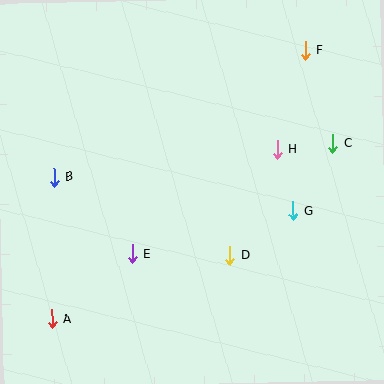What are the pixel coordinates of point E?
Point E is at (133, 254).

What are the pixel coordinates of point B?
Point B is at (54, 177).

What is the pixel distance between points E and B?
The distance between E and B is 110 pixels.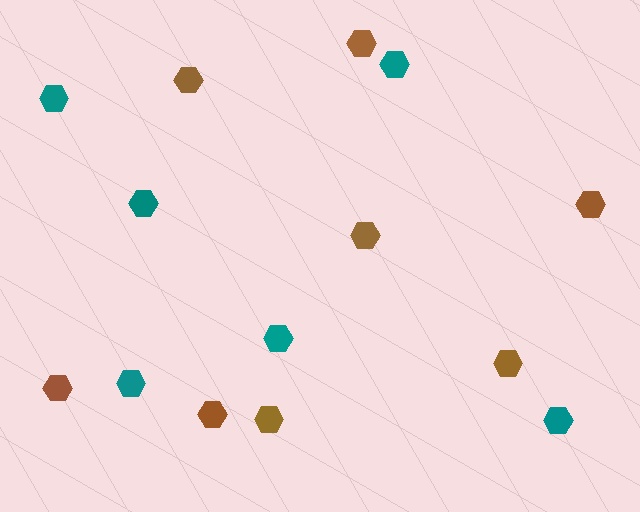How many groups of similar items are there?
There are 2 groups: one group of brown hexagons (8) and one group of teal hexagons (6).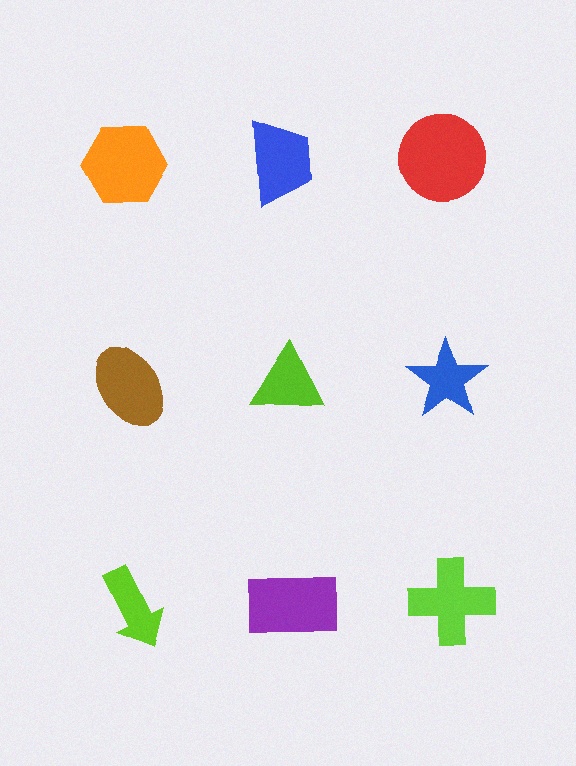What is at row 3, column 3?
A lime cross.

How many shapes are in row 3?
3 shapes.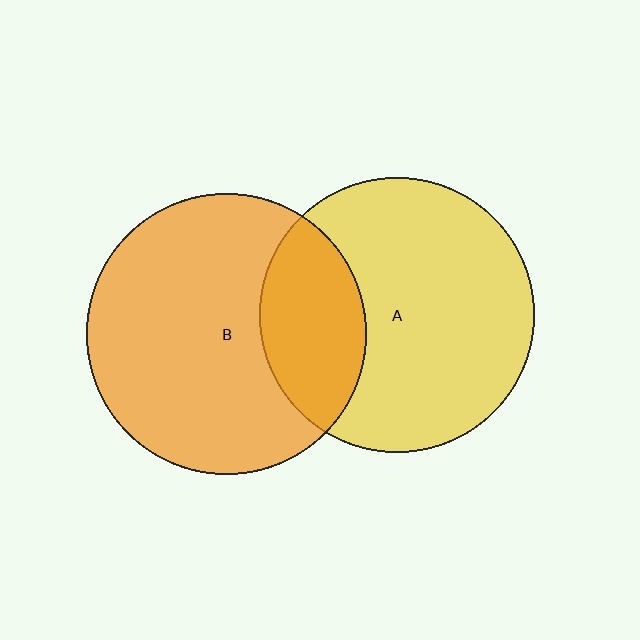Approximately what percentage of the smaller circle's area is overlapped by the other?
Approximately 25%.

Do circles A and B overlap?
Yes.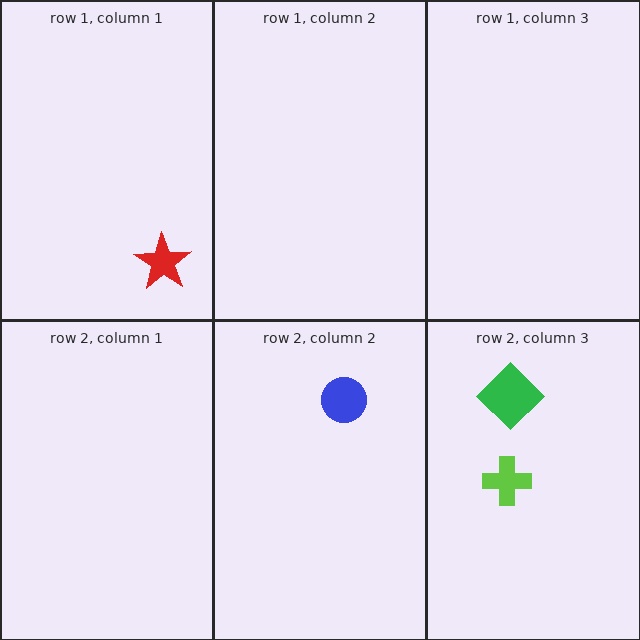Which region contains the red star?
The row 1, column 1 region.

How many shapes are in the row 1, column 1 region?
1.